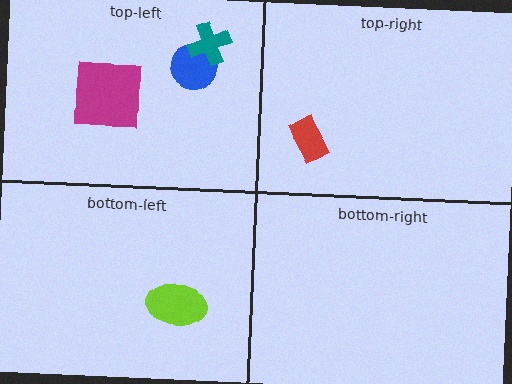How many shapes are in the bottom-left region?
1.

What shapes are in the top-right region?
The red rectangle.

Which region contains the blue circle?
The top-left region.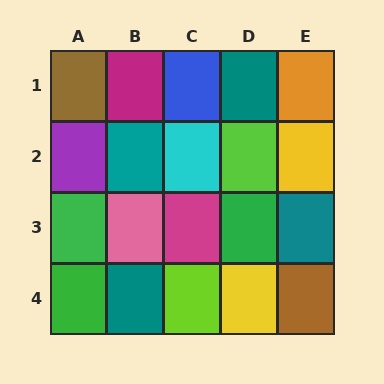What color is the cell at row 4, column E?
Brown.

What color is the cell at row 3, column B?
Pink.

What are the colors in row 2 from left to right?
Purple, teal, cyan, lime, yellow.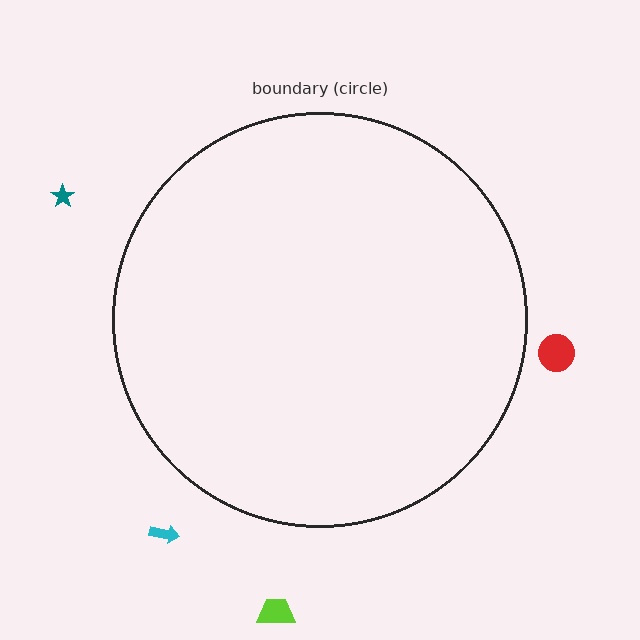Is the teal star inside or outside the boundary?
Outside.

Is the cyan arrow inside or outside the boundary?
Outside.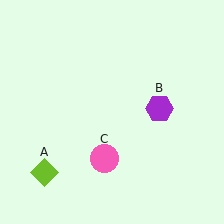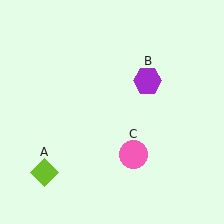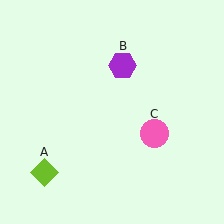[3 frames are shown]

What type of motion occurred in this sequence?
The purple hexagon (object B), pink circle (object C) rotated counterclockwise around the center of the scene.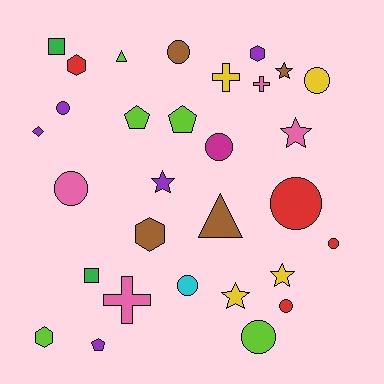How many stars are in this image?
There are 5 stars.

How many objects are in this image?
There are 30 objects.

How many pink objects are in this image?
There are 4 pink objects.